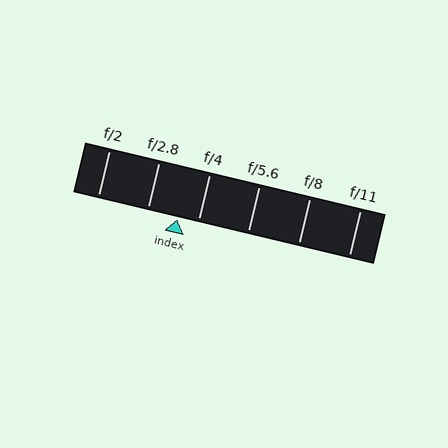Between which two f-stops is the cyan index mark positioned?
The index mark is between f/2.8 and f/4.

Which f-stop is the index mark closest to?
The index mark is closest to f/4.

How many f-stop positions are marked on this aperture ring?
There are 6 f-stop positions marked.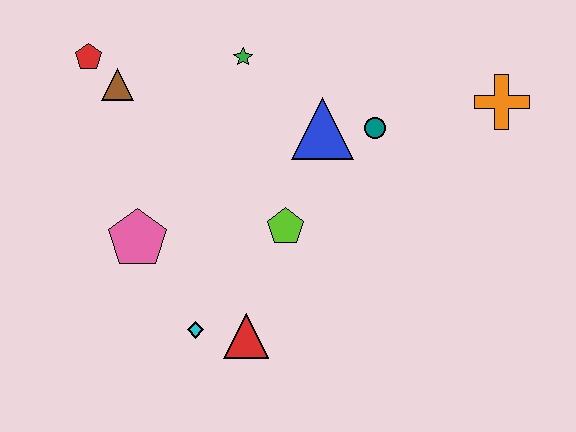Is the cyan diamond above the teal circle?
No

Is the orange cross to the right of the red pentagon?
Yes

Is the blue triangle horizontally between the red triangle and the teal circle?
Yes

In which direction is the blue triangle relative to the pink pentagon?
The blue triangle is to the right of the pink pentagon.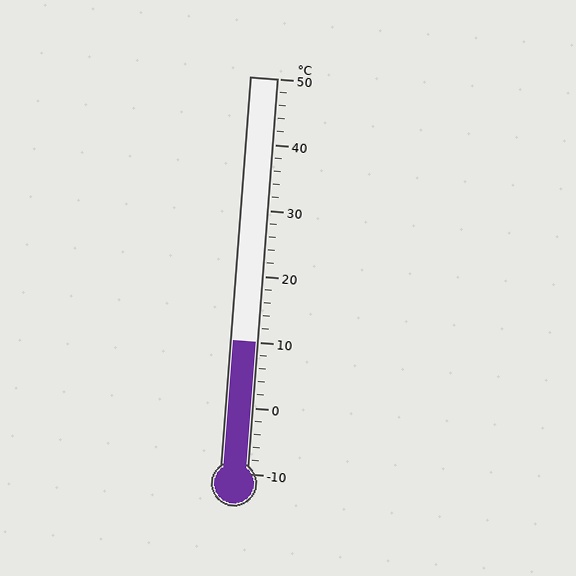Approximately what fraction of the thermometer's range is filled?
The thermometer is filled to approximately 35% of its range.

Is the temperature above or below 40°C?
The temperature is below 40°C.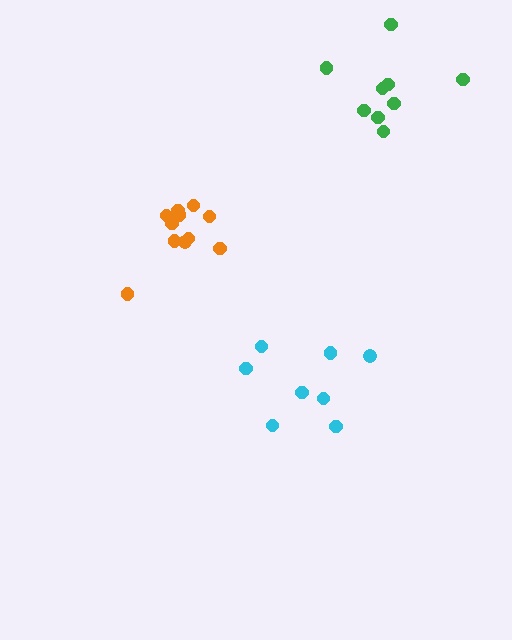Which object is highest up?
The green cluster is topmost.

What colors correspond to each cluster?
The clusters are colored: cyan, orange, green.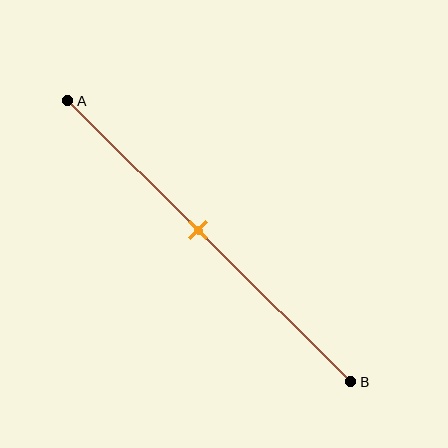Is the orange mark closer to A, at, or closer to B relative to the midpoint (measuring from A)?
The orange mark is closer to point A than the midpoint of segment AB.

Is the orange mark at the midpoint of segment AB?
No, the mark is at about 45% from A, not at the 50% midpoint.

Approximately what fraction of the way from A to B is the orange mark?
The orange mark is approximately 45% of the way from A to B.